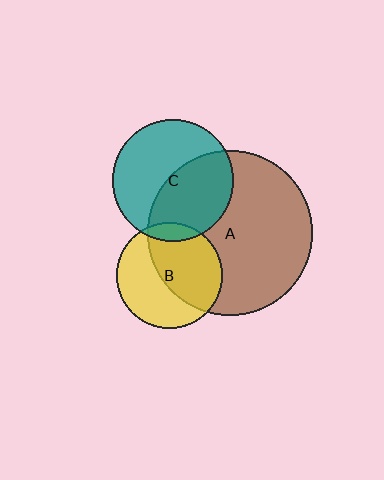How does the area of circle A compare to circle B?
Approximately 2.4 times.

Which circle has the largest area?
Circle A (brown).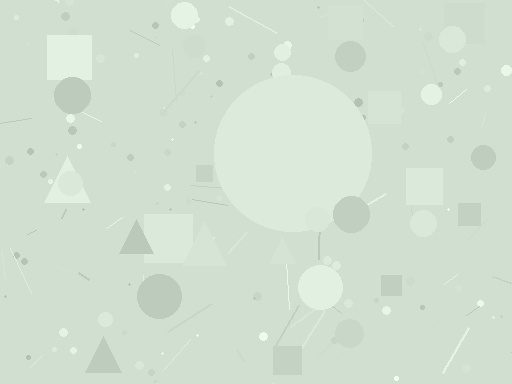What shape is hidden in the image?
A circle is hidden in the image.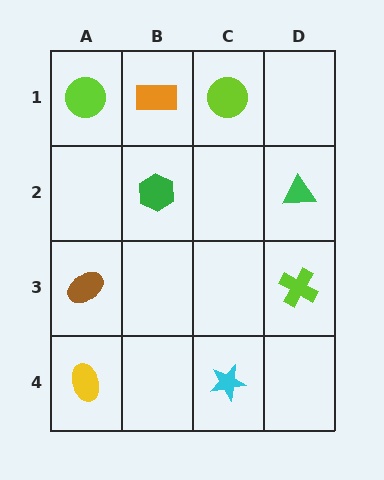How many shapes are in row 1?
3 shapes.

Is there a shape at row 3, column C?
No, that cell is empty.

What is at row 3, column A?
A brown ellipse.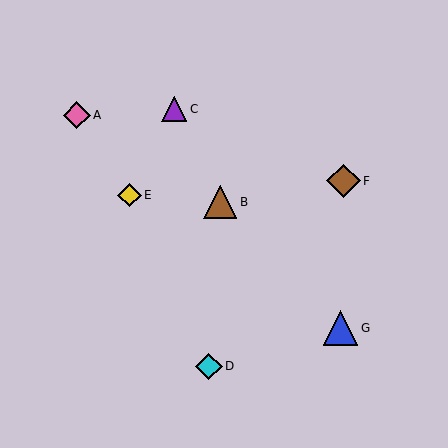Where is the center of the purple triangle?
The center of the purple triangle is at (174, 108).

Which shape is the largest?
The blue triangle (labeled G) is the largest.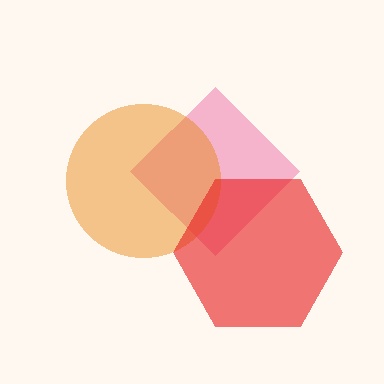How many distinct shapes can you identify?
There are 3 distinct shapes: a pink diamond, an orange circle, a red hexagon.